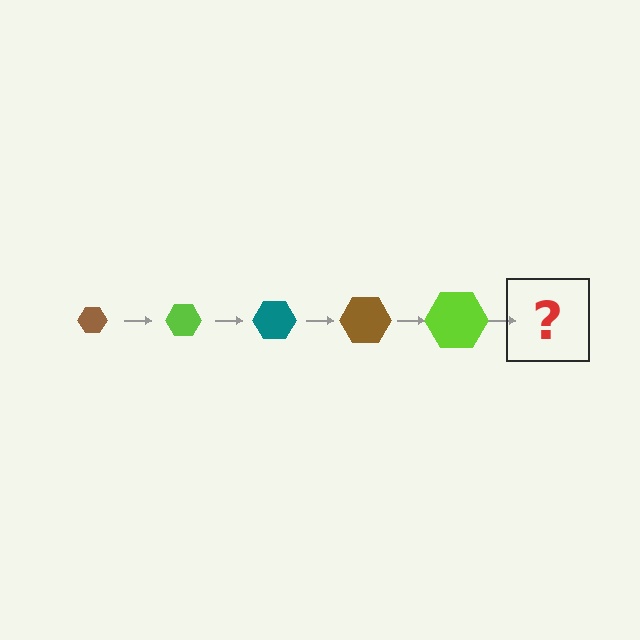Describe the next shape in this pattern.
It should be a teal hexagon, larger than the previous one.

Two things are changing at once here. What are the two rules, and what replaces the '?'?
The two rules are that the hexagon grows larger each step and the color cycles through brown, lime, and teal. The '?' should be a teal hexagon, larger than the previous one.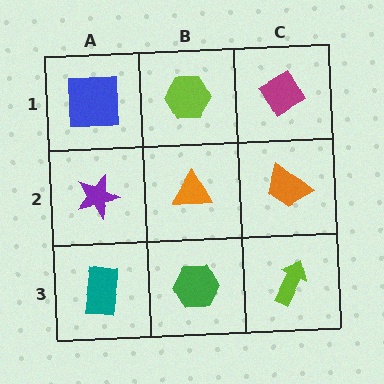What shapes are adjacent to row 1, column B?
An orange triangle (row 2, column B), a blue square (row 1, column A), a magenta diamond (row 1, column C).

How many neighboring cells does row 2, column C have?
3.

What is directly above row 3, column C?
An orange trapezoid.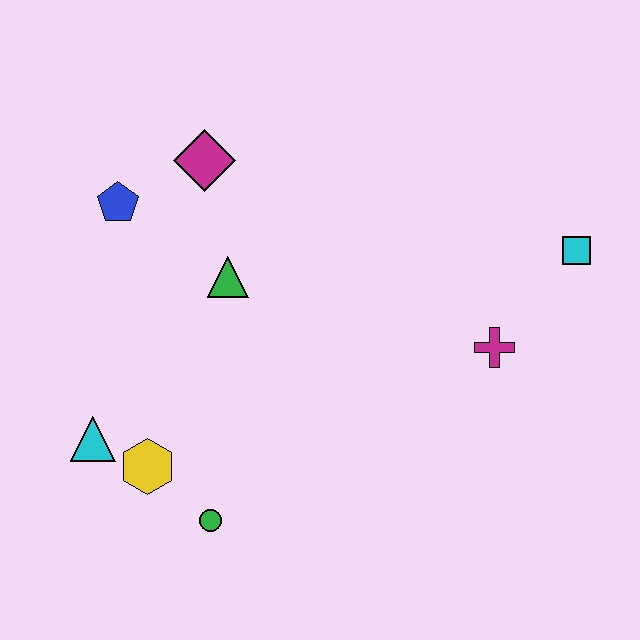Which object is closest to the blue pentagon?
The magenta diamond is closest to the blue pentagon.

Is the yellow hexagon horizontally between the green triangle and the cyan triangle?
Yes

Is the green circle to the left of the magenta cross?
Yes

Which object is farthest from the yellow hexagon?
The cyan square is farthest from the yellow hexagon.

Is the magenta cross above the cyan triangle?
Yes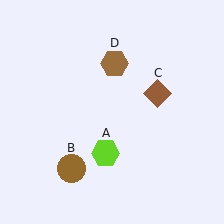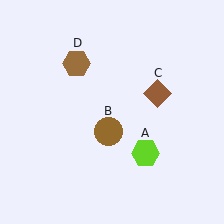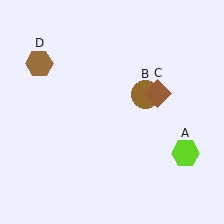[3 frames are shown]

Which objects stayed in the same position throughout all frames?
Brown diamond (object C) remained stationary.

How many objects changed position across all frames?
3 objects changed position: lime hexagon (object A), brown circle (object B), brown hexagon (object D).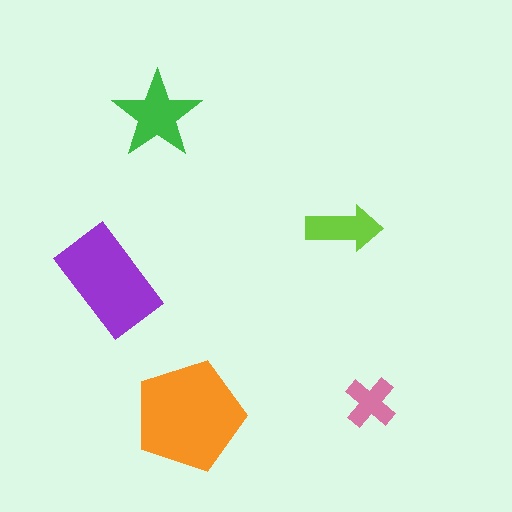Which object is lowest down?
The orange pentagon is bottommost.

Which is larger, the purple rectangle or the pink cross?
The purple rectangle.